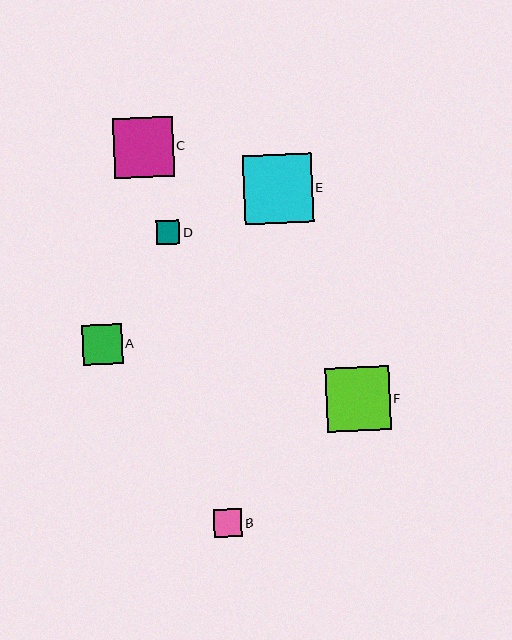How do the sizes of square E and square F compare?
Square E and square F are approximately the same size.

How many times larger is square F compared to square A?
Square F is approximately 1.6 times the size of square A.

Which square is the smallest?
Square D is the smallest with a size of approximately 24 pixels.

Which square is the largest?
Square E is the largest with a size of approximately 69 pixels.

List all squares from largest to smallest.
From largest to smallest: E, F, C, A, B, D.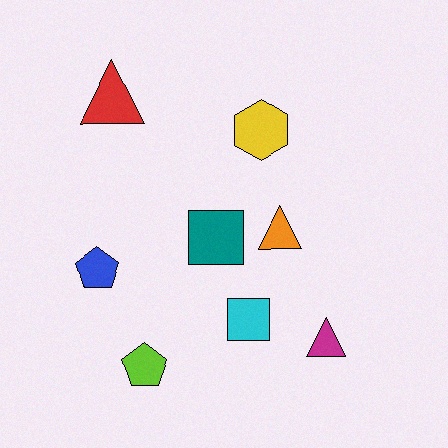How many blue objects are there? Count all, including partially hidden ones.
There is 1 blue object.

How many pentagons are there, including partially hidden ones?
There are 2 pentagons.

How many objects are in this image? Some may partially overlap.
There are 8 objects.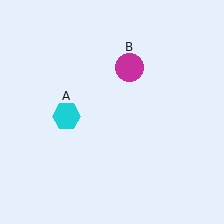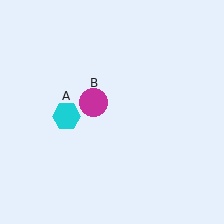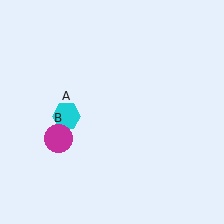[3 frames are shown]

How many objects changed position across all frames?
1 object changed position: magenta circle (object B).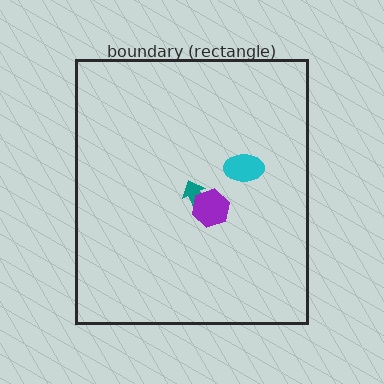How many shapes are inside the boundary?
3 inside, 0 outside.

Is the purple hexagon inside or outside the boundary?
Inside.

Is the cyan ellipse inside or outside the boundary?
Inside.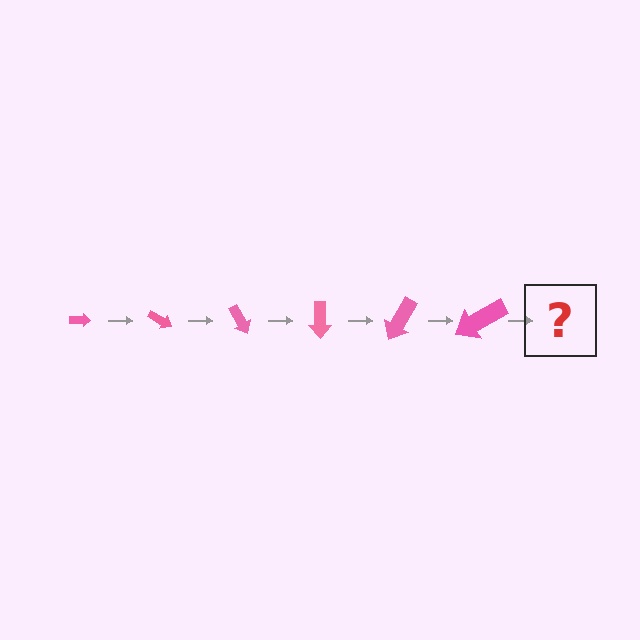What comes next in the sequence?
The next element should be an arrow, larger than the previous one and rotated 180 degrees from the start.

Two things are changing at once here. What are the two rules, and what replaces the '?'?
The two rules are that the arrow grows larger each step and it rotates 30 degrees each step. The '?' should be an arrow, larger than the previous one and rotated 180 degrees from the start.